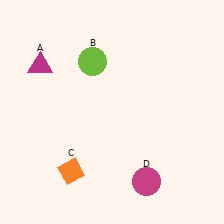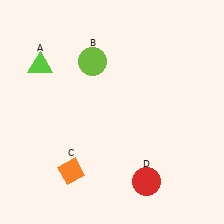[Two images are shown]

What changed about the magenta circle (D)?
In Image 1, D is magenta. In Image 2, it changed to red.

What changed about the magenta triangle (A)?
In Image 1, A is magenta. In Image 2, it changed to lime.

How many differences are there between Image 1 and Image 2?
There are 2 differences between the two images.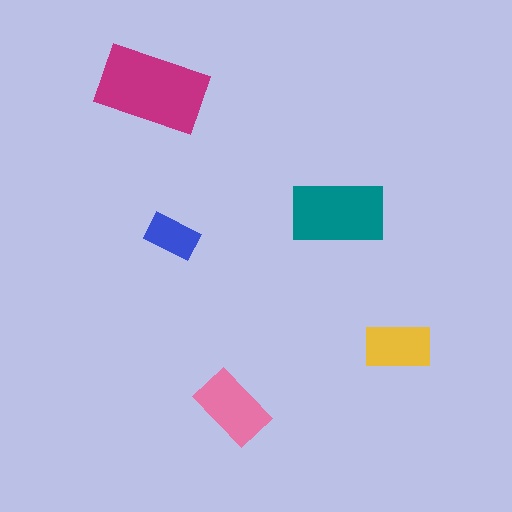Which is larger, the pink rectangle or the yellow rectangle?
The pink one.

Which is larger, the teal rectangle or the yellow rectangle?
The teal one.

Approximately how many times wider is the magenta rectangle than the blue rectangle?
About 2 times wider.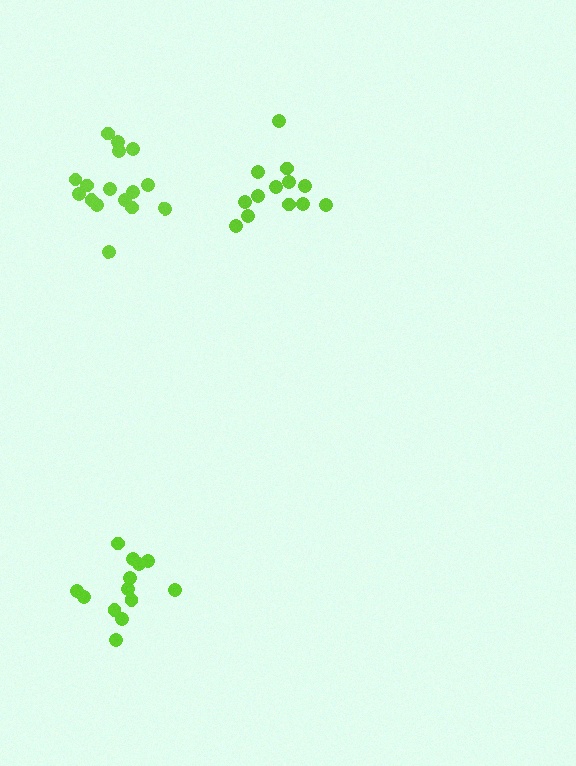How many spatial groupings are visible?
There are 3 spatial groupings.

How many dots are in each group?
Group 1: 13 dots, Group 2: 13 dots, Group 3: 16 dots (42 total).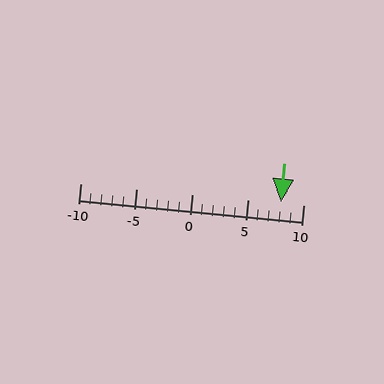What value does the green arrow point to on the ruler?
The green arrow points to approximately 8.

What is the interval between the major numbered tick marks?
The major tick marks are spaced 5 units apart.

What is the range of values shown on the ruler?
The ruler shows values from -10 to 10.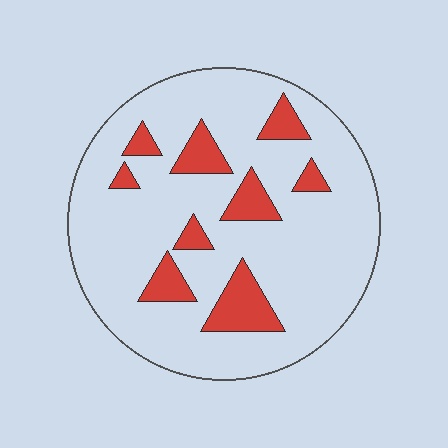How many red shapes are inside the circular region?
9.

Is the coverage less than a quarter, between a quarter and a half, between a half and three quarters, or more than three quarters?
Less than a quarter.